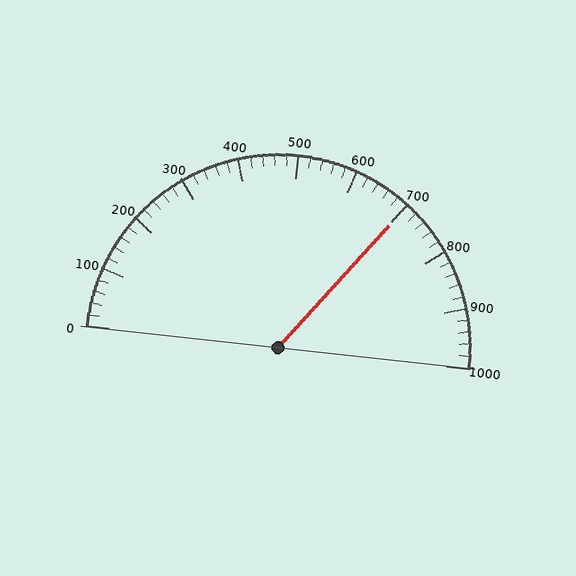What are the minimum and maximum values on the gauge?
The gauge ranges from 0 to 1000.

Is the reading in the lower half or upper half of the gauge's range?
The reading is in the upper half of the range (0 to 1000).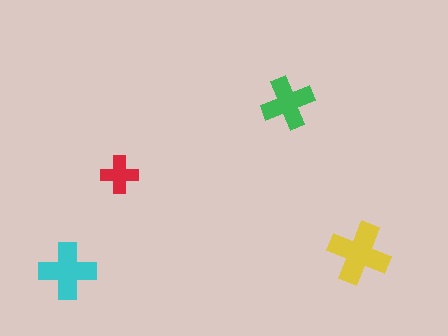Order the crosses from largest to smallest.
the yellow one, the cyan one, the green one, the red one.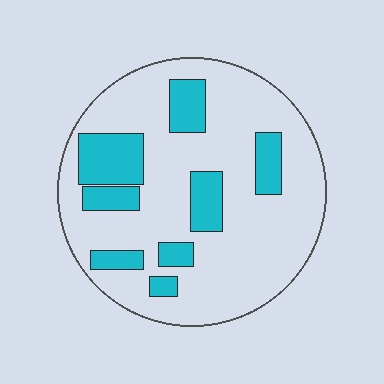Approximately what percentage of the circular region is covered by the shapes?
Approximately 25%.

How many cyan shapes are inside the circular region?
8.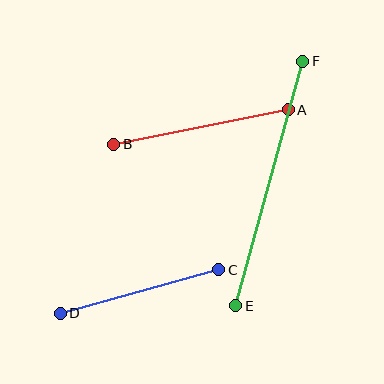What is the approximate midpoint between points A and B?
The midpoint is at approximately (201, 127) pixels.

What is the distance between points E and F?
The distance is approximately 253 pixels.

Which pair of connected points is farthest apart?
Points E and F are farthest apart.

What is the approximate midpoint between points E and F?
The midpoint is at approximately (269, 183) pixels.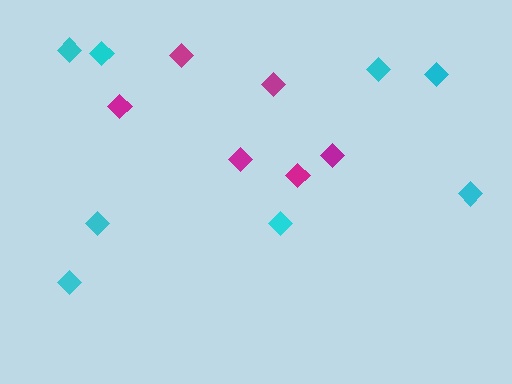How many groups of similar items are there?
There are 2 groups: one group of cyan diamonds (8) and one group of magenta diamonds (6).